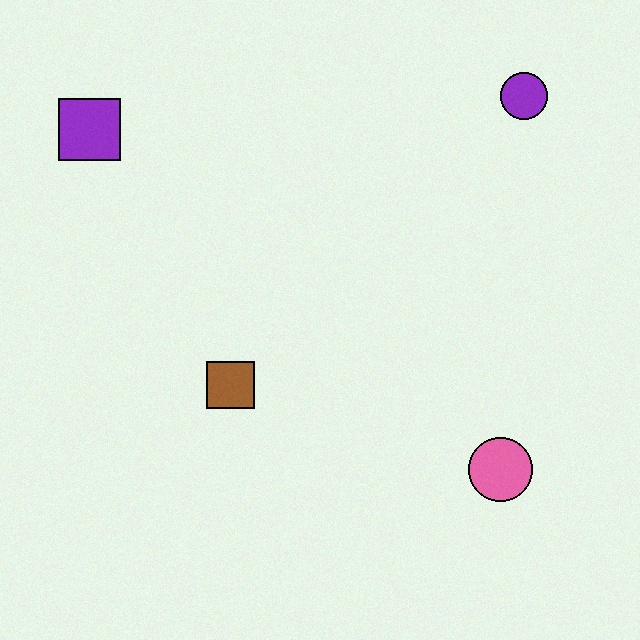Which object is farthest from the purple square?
The pink circle is farthest from the purple square.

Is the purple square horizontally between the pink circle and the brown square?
No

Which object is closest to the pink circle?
The brown square is closest to the pink circle.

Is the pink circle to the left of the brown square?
No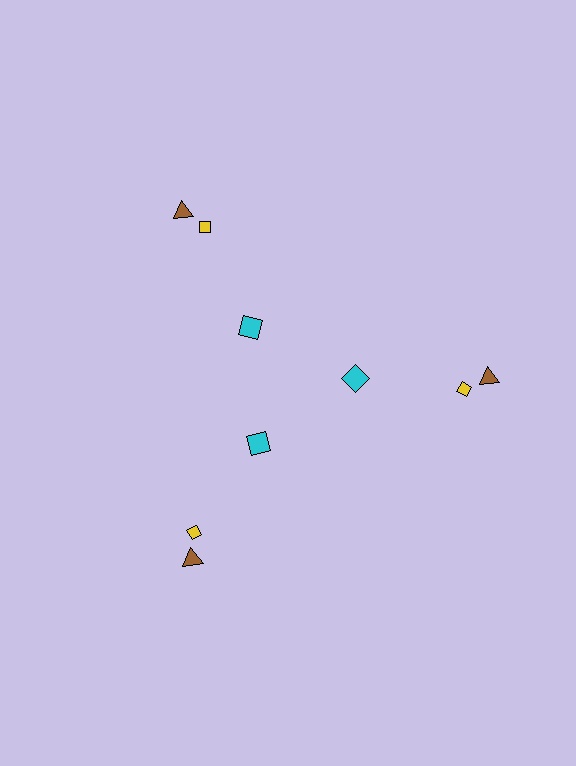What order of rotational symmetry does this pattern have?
This pattern has 3-fold rotational symmetry.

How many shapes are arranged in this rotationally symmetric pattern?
There are 9 shapes, arranged in 3 groups of 3.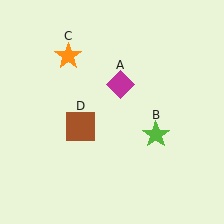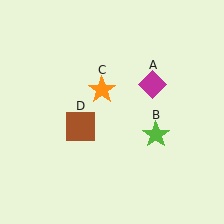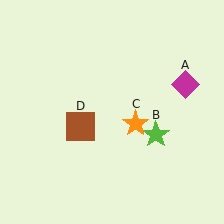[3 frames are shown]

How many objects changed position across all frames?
2 objects changed position: magenta diamond (object A), orange star (object C).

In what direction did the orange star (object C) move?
The orange star (object C) moved down and to the right.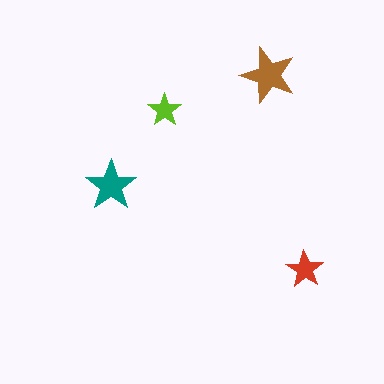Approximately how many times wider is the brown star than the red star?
About 1.5 times wider.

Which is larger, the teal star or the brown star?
The brown one.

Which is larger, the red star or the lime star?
The red one.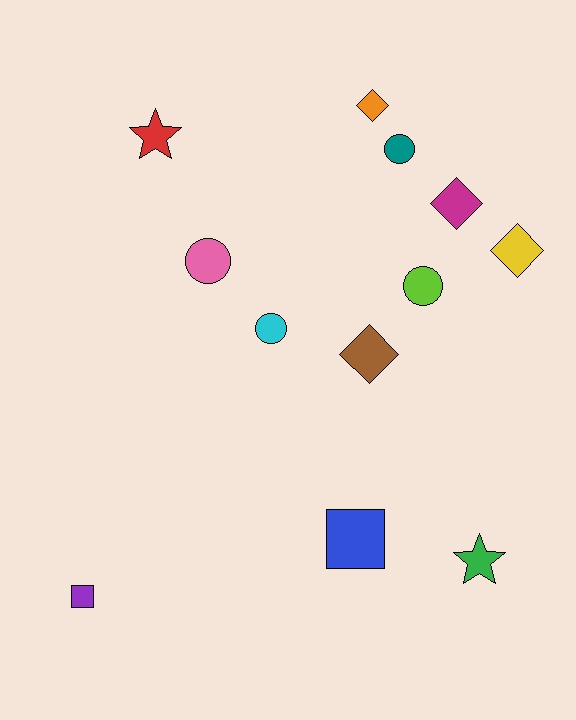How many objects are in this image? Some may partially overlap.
There are 12 objects.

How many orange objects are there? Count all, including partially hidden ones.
There is 1 orange object.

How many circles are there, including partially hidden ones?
There are 4 circles.